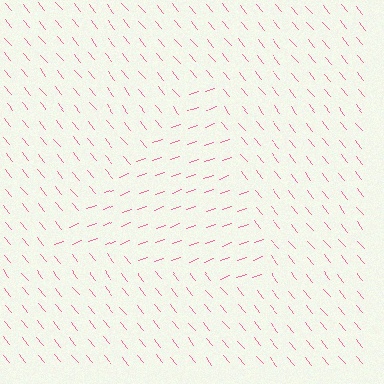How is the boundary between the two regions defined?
The boundary is defined purely by a change in line orientation (approximately 70 degrees difference). All lines are the same color and thickness.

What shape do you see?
I see a triangle.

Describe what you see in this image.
The image is filled with small pink line segments. A triangle region in the image has lines oriented differently from the surrounding lines, creating a visible texture boundary.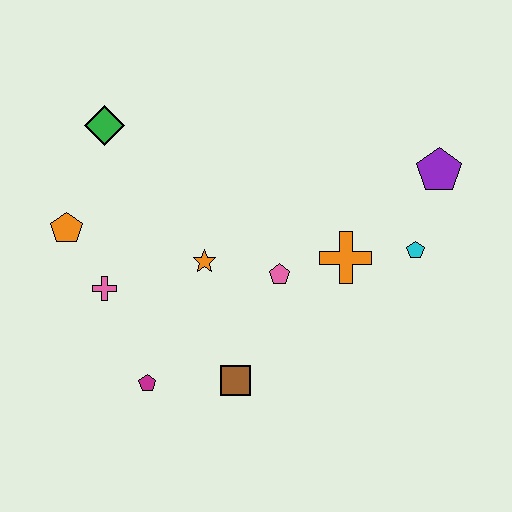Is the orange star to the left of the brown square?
Yes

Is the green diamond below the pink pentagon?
No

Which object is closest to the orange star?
The pink pentagon is closest to the orange star.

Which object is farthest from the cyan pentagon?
The orange pentagon is farthest from the cyan pentagon.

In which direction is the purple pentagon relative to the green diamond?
The purple pentagon is to the right of the green diamond.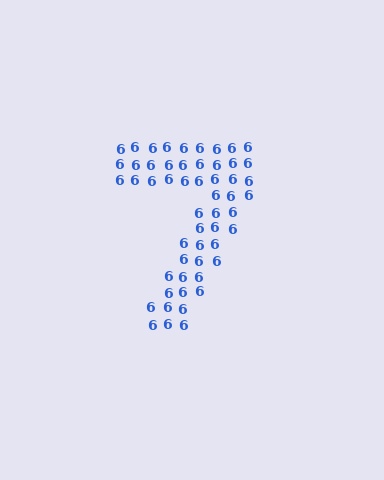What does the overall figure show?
The overall figure shows the digit 7.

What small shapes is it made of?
It is made of small digit 6's.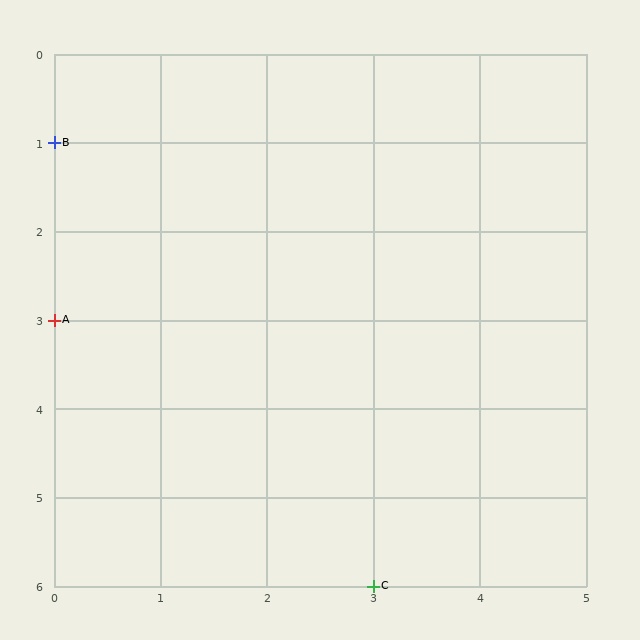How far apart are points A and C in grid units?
Points A and C are 3 columns and 3 rows apart (about 4.2 grid units diagonally).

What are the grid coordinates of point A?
Point A is at grid coordinates (0, 3).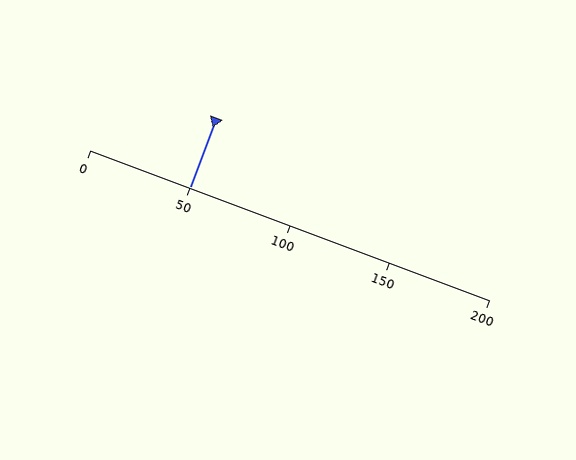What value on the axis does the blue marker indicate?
The marker indicates approximately 50.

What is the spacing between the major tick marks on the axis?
The major ticks are spaced 50 apart.